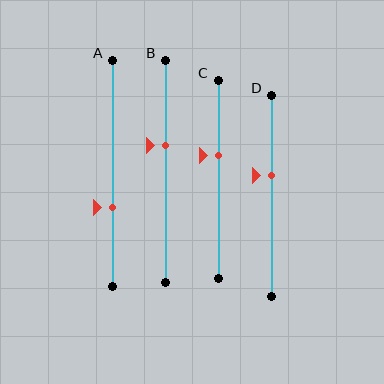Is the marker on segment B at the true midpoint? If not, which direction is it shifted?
No, the marker on segment B is shifted upward by about 11% of the segment length.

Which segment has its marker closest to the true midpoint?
Segment D has its marker closest to the true midpoint.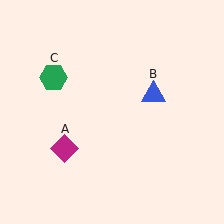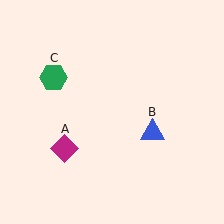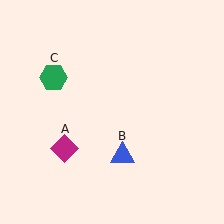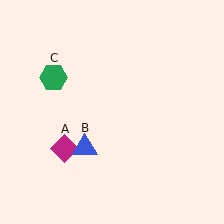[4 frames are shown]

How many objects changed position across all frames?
1 object changed position: blue triangle (object B).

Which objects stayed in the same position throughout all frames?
Magenta diamond (object A) and green hexagon (object C) remained stationary.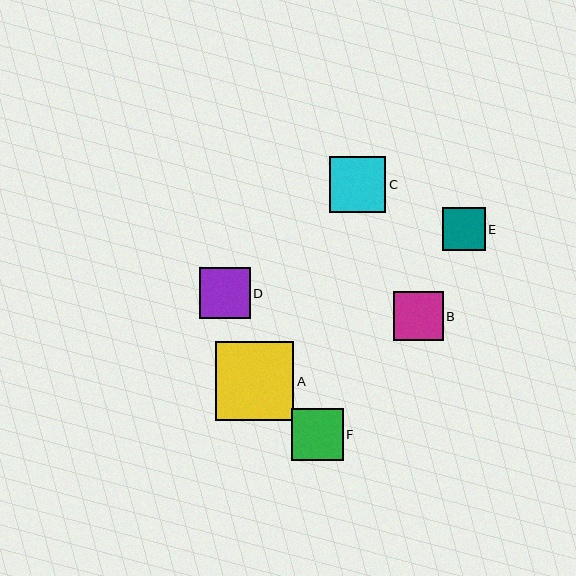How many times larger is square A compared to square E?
Square A is approximately 1.8 times the size of square E.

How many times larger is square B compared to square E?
Square B is approximately 1.2 times the size of square E.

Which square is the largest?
Square A is the largest with a size of approximately 79 pixels.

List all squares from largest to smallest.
From largest to smallest: A, C, F, D, B, E.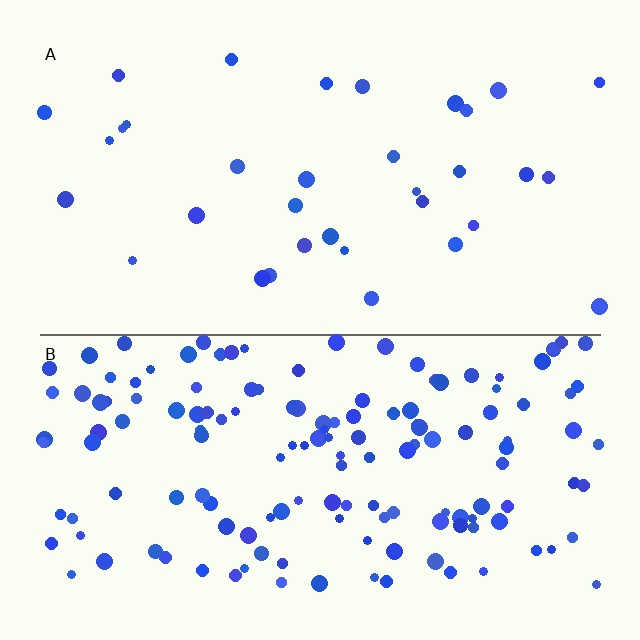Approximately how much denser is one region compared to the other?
Approximately 4.4× — region B over region A.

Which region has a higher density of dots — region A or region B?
B (the bottom).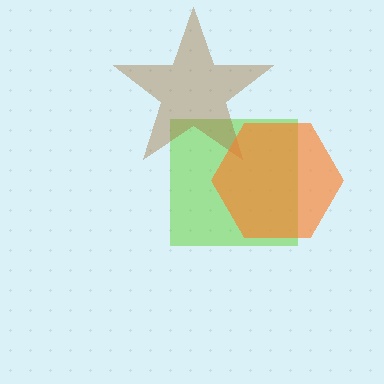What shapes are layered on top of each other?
The layered shapes are: a lime square, a brown star, an orange hexagon.